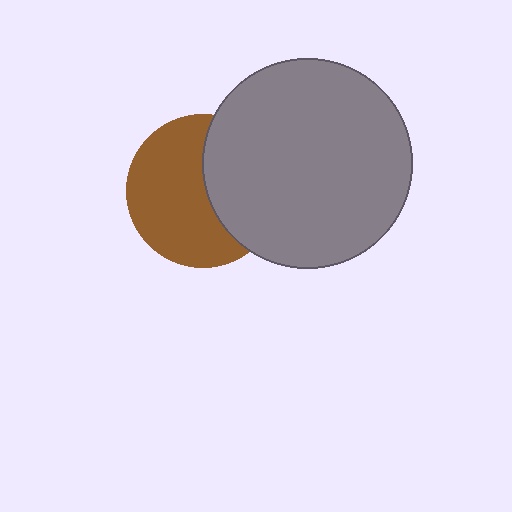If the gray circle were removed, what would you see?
You would see the complete brown circle.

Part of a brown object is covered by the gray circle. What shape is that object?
It is a circle.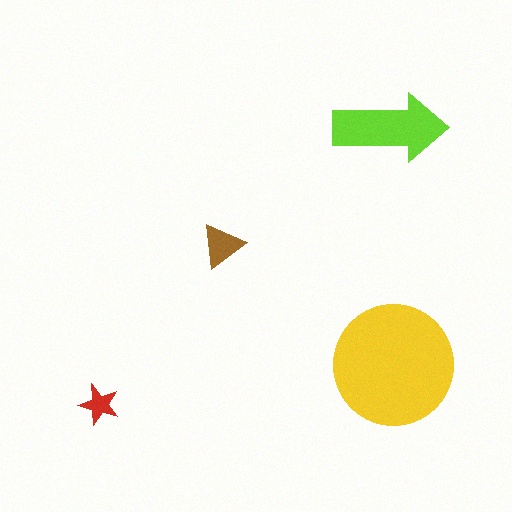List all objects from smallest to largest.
The red star, the brown triangle, the lime arrow, the yellow circle.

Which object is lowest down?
The red star is bottommost.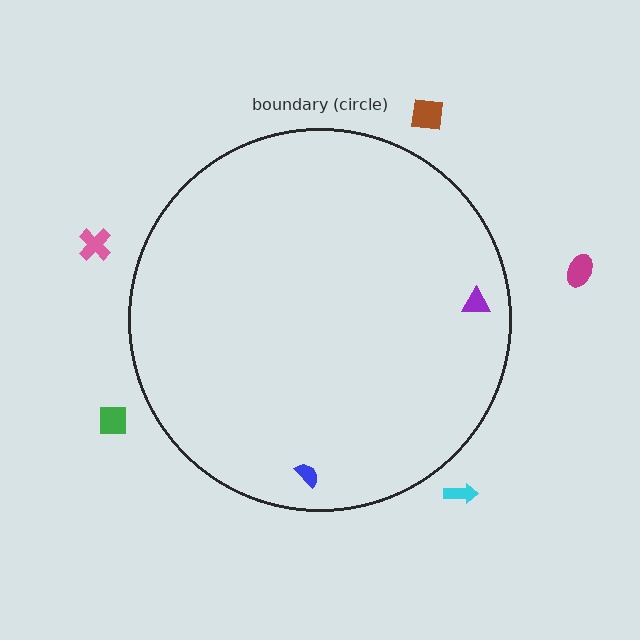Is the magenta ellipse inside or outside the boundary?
Outside.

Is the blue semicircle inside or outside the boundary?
Inside.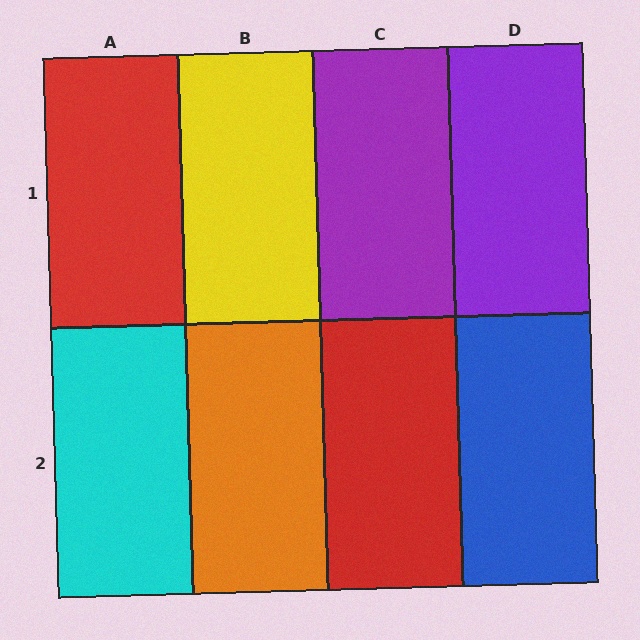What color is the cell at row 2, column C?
Red.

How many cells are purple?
2 cells are purple.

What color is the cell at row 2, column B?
Orange.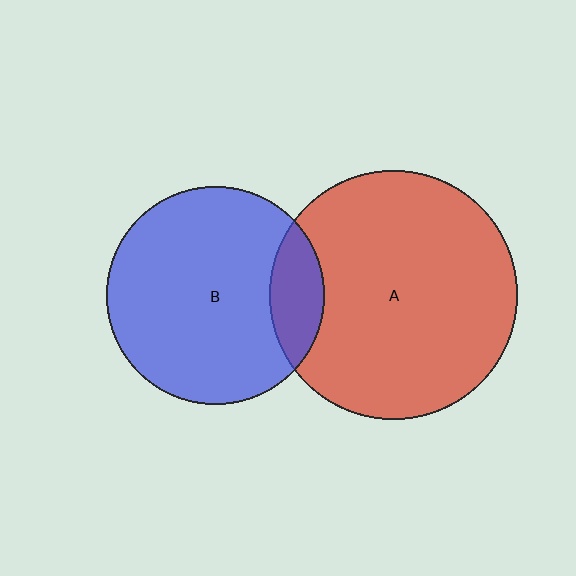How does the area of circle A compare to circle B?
Approximately 1.3 times.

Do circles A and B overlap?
Yes.